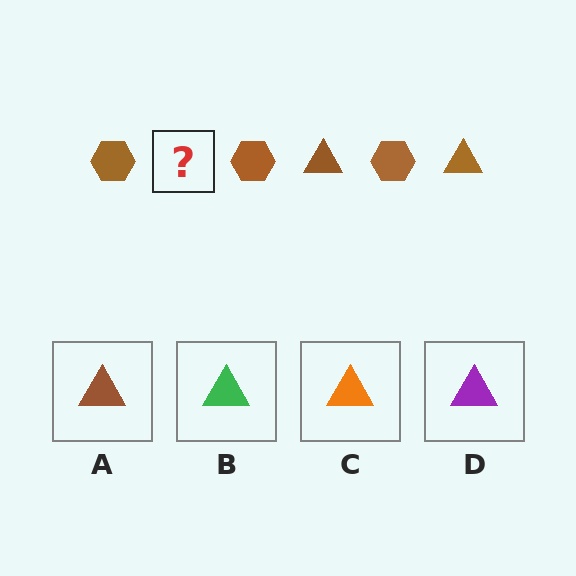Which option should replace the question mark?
Option A.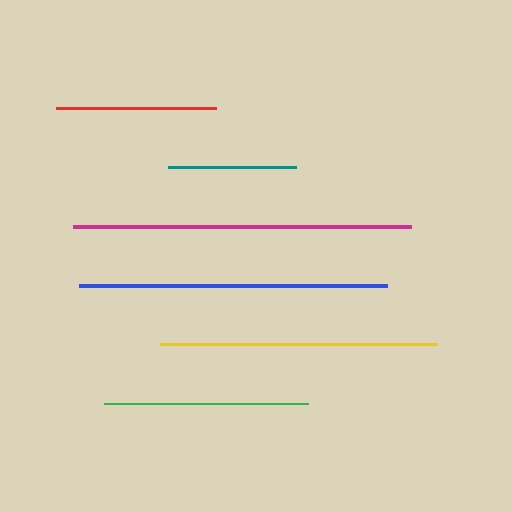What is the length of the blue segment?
The blue segment is approximately 308 pixels long.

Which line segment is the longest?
The magenta line is the longest at approximately 338 pixels.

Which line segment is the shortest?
The teal line is the shortest at approximately 128 pixels.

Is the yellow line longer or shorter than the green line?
The yellow line is longer than the green line.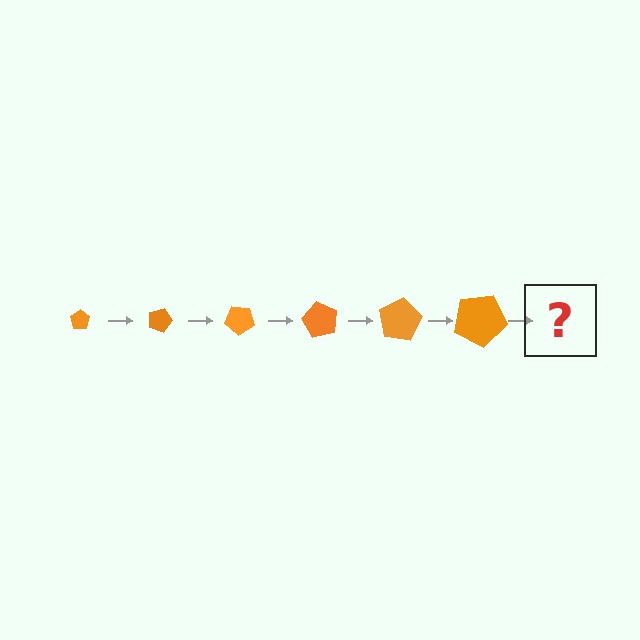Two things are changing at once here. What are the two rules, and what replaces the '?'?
The two rules are that the pentagon grows larger each step and it rotates 20 degrees each step. The '?' should be a pentagon, larger than the previous one and rotated 120 degrees from the start.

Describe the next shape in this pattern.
It should be a pentagon, larger than the previous one and rotated 120 degrees from the start.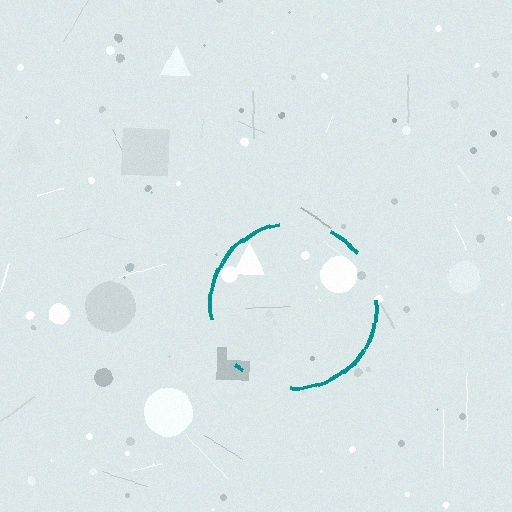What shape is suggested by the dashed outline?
The dashed outline suggests a circle.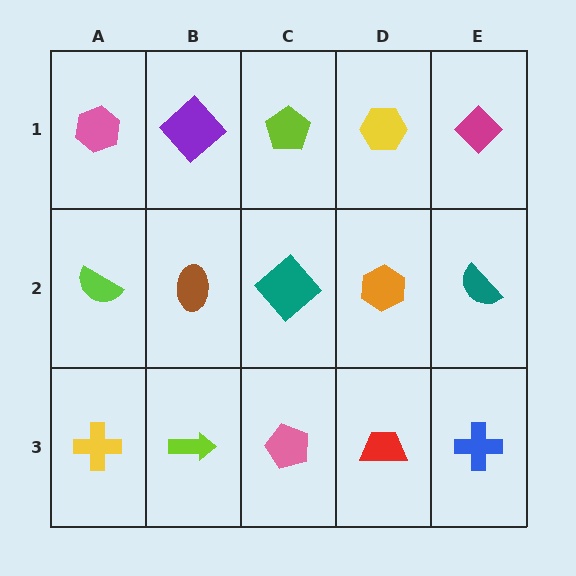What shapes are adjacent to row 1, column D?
An orange hexagon (row 2, column D), a lime pentagon (row 1, column C), a magenta diamond (row 1, column E).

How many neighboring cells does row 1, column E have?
2.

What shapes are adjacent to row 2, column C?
A lime pentagon (row 1, column C), a pink pentagon (row 3, column C), a brown ellipse (row 2, column B), an orange hexagon (row 2, column D).